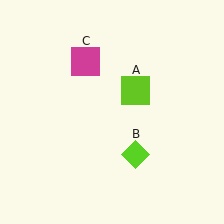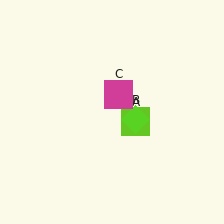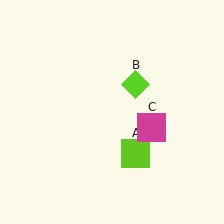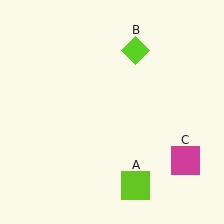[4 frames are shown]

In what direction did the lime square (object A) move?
The lime square (object A) moved down.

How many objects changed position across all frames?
3 objects changed position: lime square (object A), lime diamond (object B), magenta square (object C).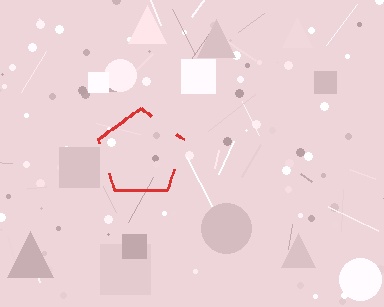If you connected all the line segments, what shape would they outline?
They would outline a pentagon.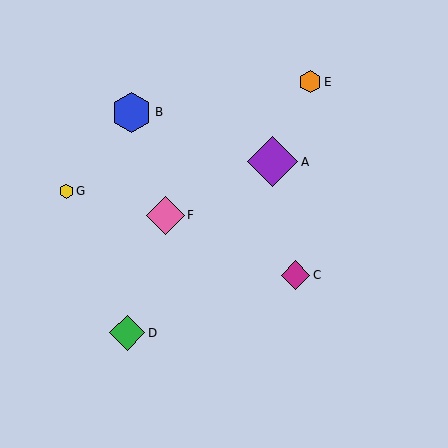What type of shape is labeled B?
Shape B is a blue hexagon.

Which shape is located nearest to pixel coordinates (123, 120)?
The blue hexagon (labeled B) at (132, 112) is nearest to that location.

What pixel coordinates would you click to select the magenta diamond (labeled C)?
Click at (296, 275) to select the magenta diamond C.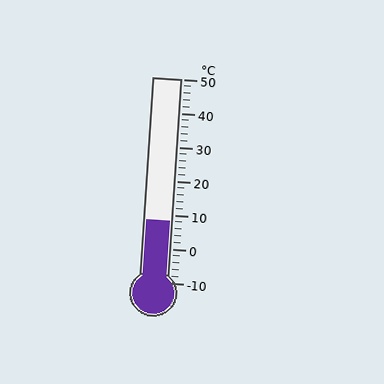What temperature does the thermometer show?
The thermometer shows approximately 8°C.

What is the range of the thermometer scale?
The thermometer scale ranges from -10°C to 50°C.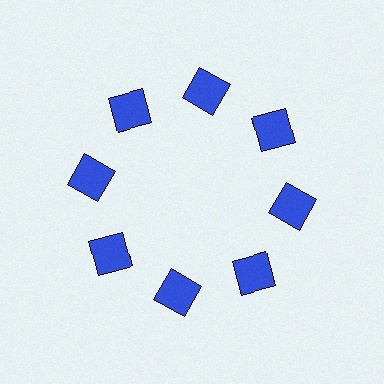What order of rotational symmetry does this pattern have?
This pattern has 8-fold rotational symmetry.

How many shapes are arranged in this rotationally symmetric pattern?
There are 8 shapes, arranged in 8 groups of 1.